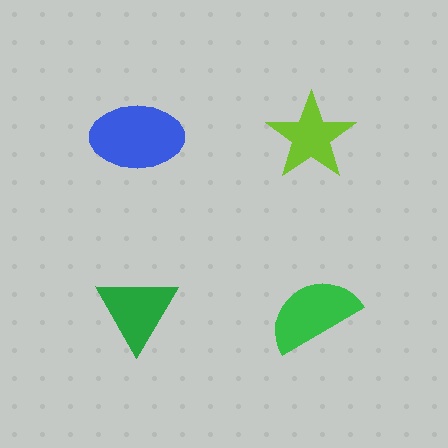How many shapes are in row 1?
2 shapes.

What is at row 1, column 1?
A blue ellipse.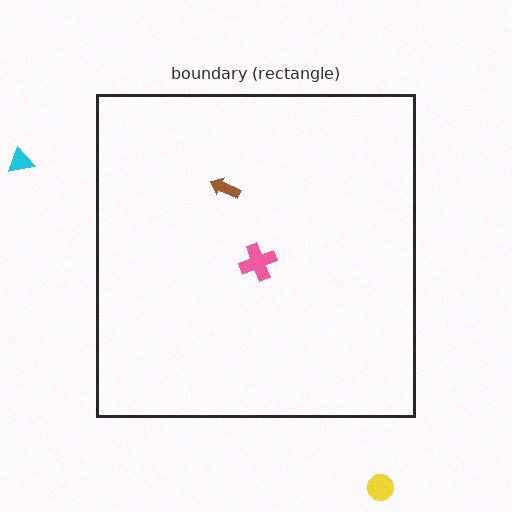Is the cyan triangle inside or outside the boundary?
Outside.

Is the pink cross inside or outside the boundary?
Inside.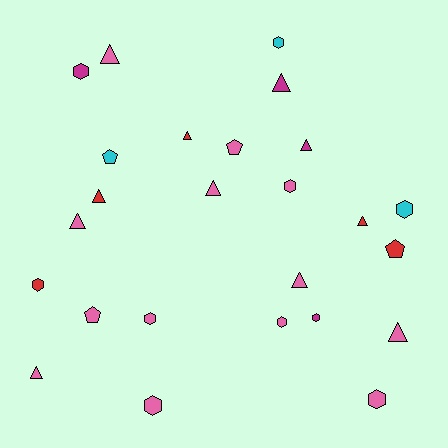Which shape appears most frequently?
Triangle, with 11 objects.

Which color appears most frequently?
Pink, with 13 objects.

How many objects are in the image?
There are 25 objects.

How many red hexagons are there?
There is 1 red hexagon.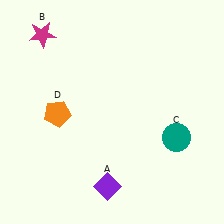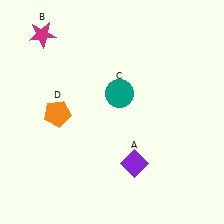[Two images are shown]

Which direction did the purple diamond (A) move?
The purple diamond (A) moved right.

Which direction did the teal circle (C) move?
The teal circle (C) moved left.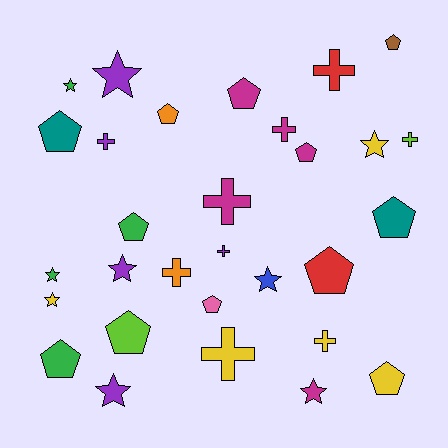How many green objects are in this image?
There are 4 green objects.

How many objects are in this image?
There are 30 objects.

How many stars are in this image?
There are 9 stars.